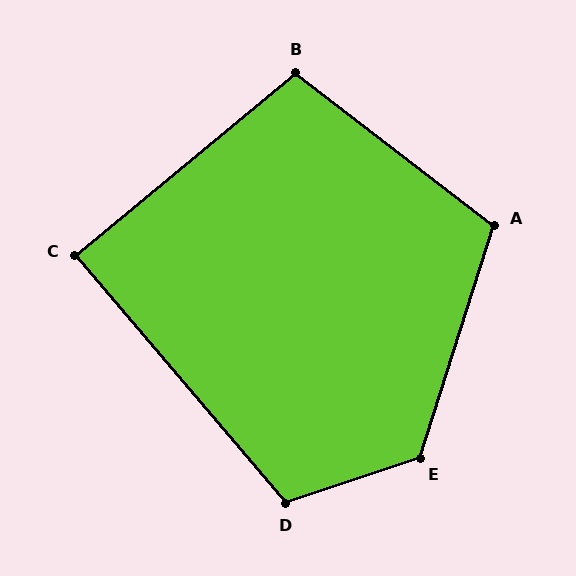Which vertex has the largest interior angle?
E, at approximately 126 degrees.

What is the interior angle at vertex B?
Approximately 103 degrees (obtuse).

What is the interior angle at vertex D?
Approximately 112 degrees (obtuse).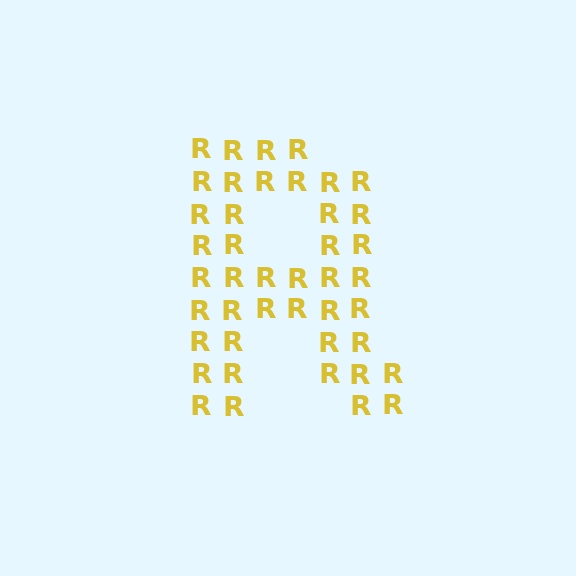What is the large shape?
The large shape is the letter R.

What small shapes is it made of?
It is made of small letter R's.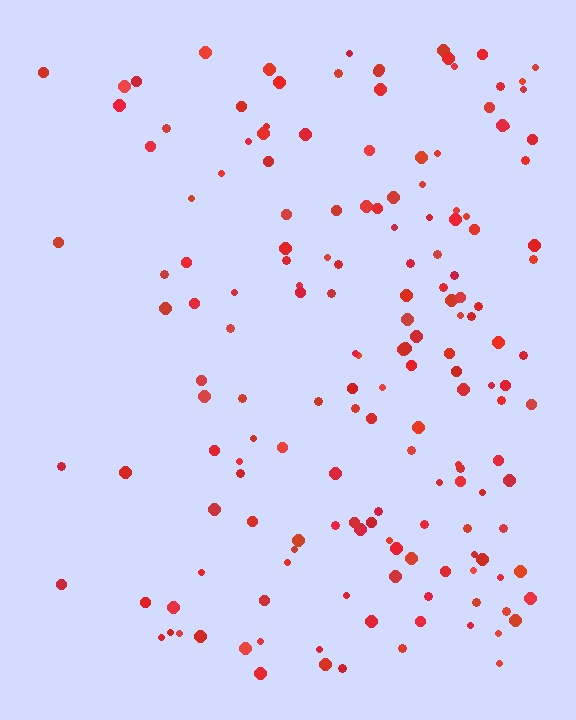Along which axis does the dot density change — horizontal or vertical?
Horizontal.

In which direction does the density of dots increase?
From left to right, with the right side densest.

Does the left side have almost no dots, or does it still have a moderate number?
Still a moderate number, just noticeably fewer than the right.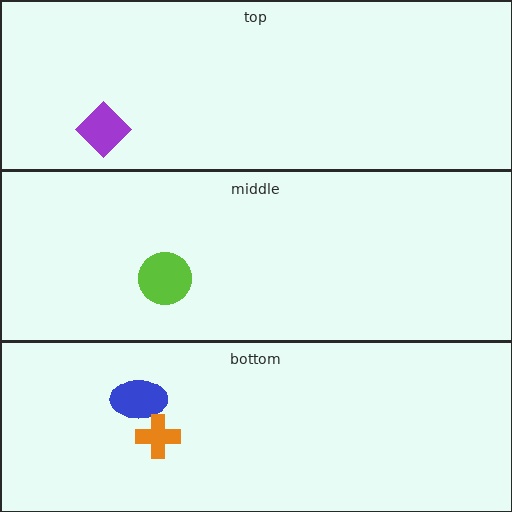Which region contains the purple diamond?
The top region.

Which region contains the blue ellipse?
The bottom region.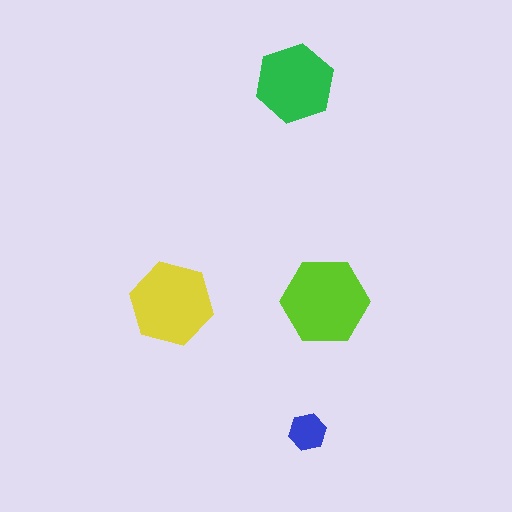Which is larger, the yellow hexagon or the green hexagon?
The yellow one.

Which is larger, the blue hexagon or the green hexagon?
The green one.